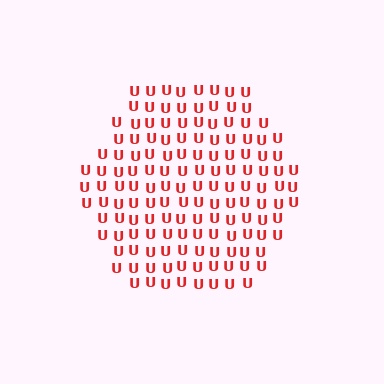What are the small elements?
The small elements are letter U's.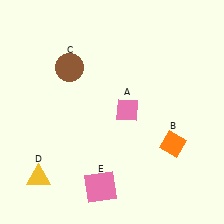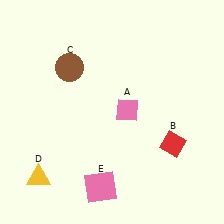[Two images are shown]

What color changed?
The diamond (B) changed from orange in Image 1 to red in Image 2.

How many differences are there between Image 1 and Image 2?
There is 1 difference between the two images.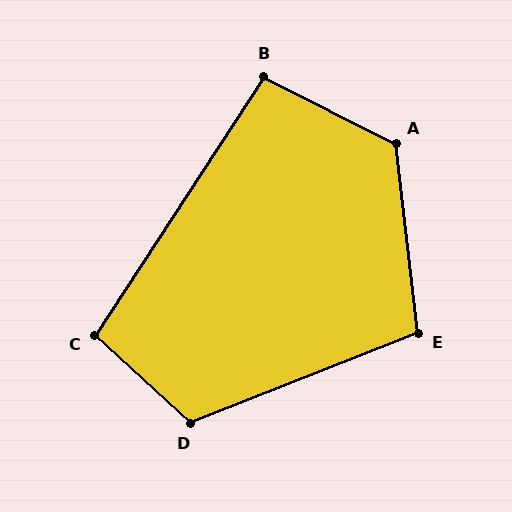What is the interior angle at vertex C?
Approximately 99 degrees (obtuse).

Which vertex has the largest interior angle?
A, at approximately 123 degrees.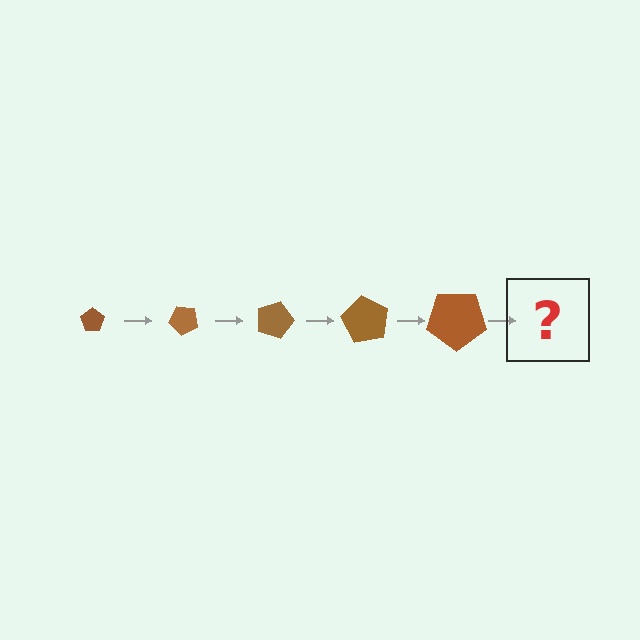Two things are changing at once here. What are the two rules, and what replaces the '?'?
The two rules are that the pentagon grows larger each step and it rotates 45 degrees each step. The '?' should be a pentagon, larger than the previous one and rotated 225 degrees from the start.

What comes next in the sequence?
The next element should be a pentagon, larger than the previous one and rotated 225 degrees from the start.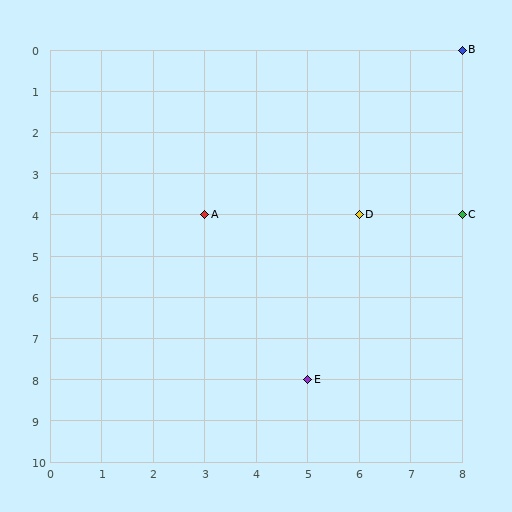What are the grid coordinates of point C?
Point C is at grid coordinates (8, 4).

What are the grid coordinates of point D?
Point D is at grid coordinates (6, 4).